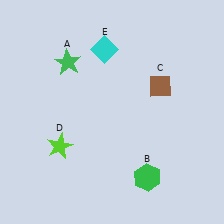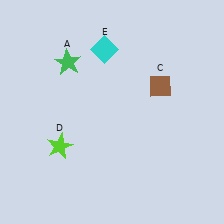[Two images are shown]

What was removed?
The green hexagon (B) was removed in Image 2.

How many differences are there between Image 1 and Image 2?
There is 1 difference between the two images.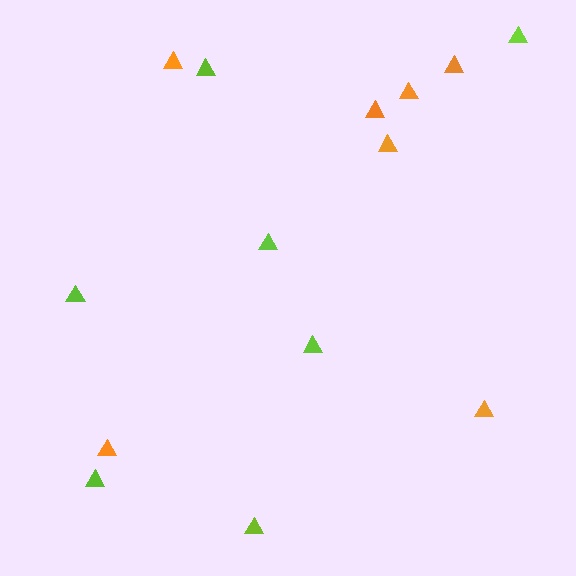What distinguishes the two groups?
There are 2 groups: one group of orange triangles (7) and one group of lime triangles (7).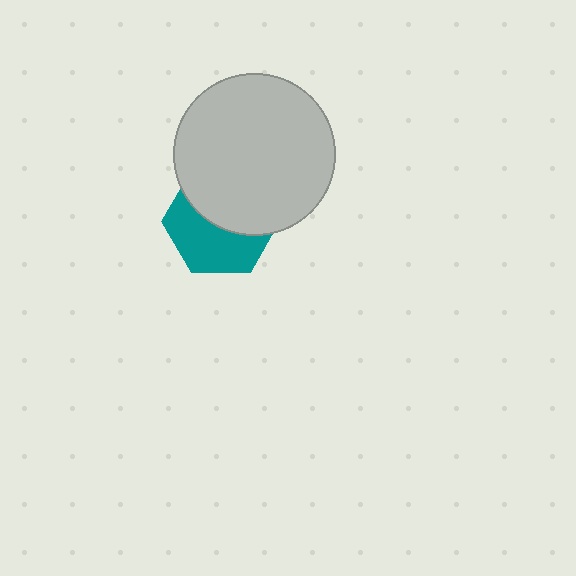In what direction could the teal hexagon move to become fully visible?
The teal hexagon could move down. That would shift it out from behind the light gray circle entirely.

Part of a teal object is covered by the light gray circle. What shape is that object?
It is a hexagon.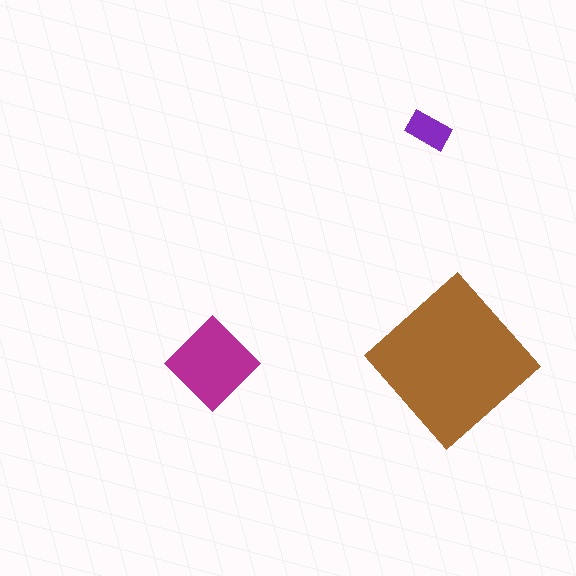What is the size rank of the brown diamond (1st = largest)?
1st.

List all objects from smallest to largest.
The purple rectangle, the magenta diamond, the brown diamond.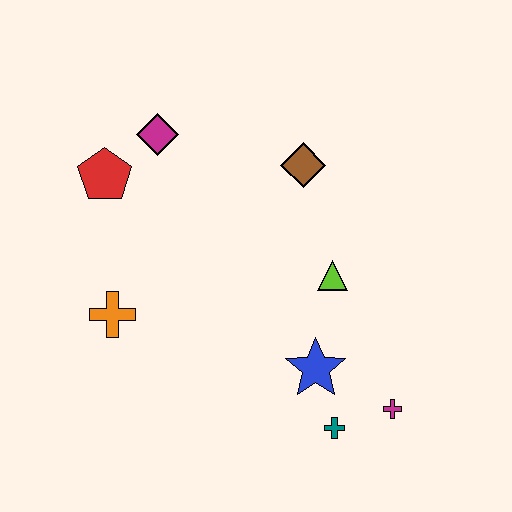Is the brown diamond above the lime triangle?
Yes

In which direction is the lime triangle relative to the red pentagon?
The lime triangle is to the right of the red pentagon.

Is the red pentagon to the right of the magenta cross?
No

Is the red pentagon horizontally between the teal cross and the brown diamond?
No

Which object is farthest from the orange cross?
The magenta cross is farthest from the orange cross.